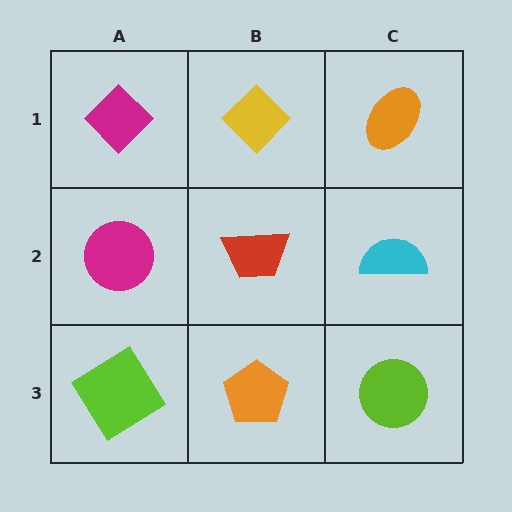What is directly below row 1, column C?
A cyan semicircle.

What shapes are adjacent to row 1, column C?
A cyan semicircle (row 2, column C), a yellow diamond (row 1, column B).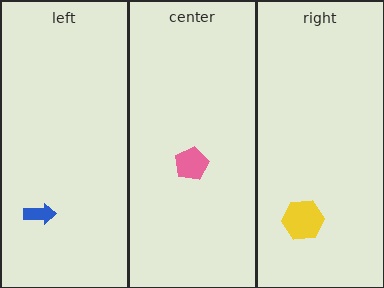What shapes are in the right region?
The yellow hexagon.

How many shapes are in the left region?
1.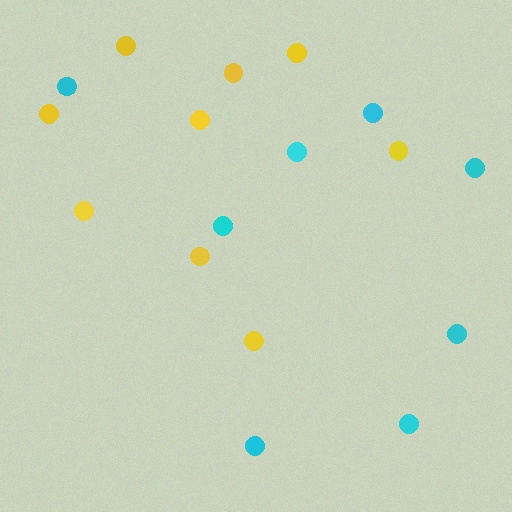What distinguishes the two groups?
There are 2 groups: one group of yellow circles (9) and one group of cyan circles (8).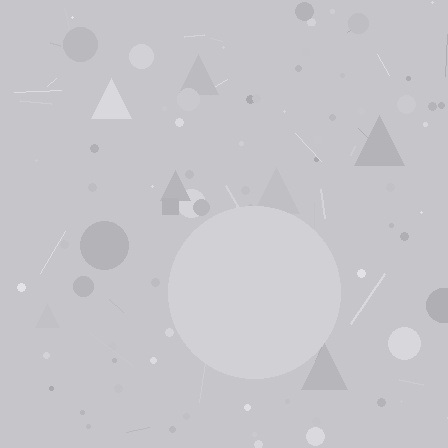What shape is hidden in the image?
A circle is hidden in the image.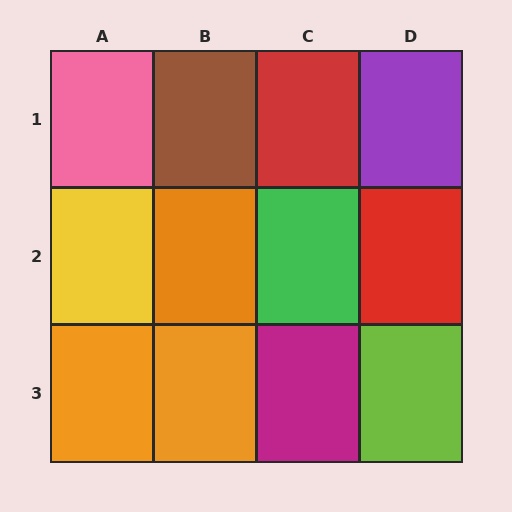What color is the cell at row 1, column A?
Pink.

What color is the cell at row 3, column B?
Orange.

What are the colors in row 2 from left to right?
Yellow, orange, green, red.